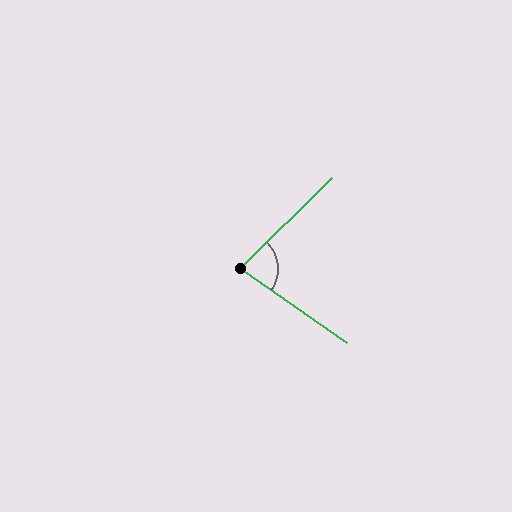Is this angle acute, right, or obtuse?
It is acute.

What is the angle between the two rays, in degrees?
Approximately 80 degrees.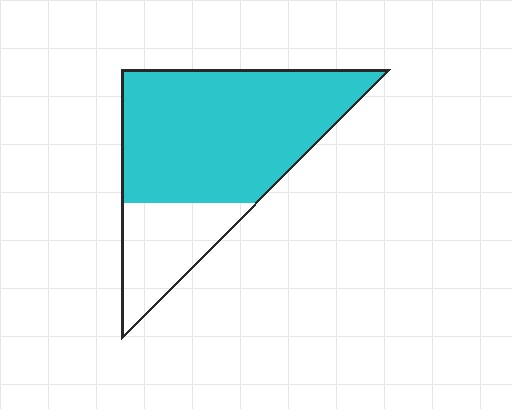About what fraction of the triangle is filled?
About three quarters (3/4).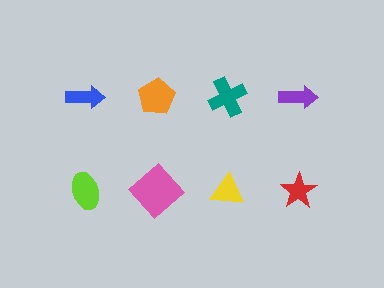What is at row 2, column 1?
A lime ellipse.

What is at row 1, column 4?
A purple arrow.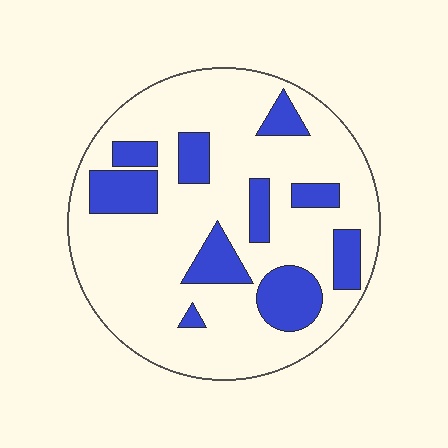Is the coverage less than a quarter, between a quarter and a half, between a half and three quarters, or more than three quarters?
Less than a quarter.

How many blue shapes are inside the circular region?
10.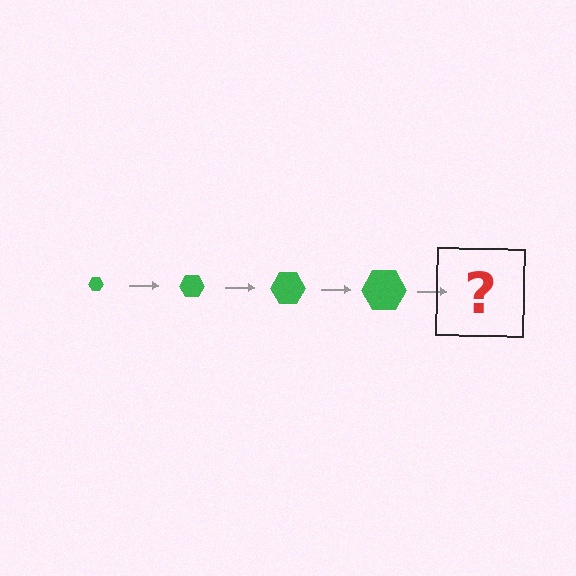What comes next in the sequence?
The next element should be a green hexagon, larger than the previous one.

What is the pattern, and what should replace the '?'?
The pattern is that the hexagon gets progressively larger each step. The '?' should be a green hexagon, larger than the previous one.